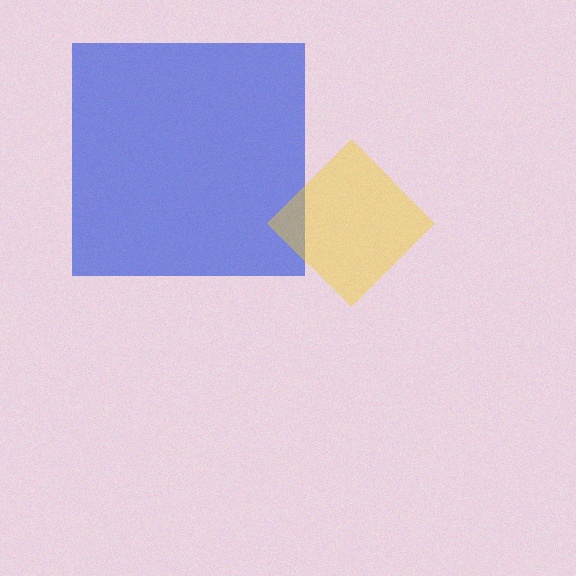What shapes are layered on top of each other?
The layered shapes are: a blue square, a yellow diamond.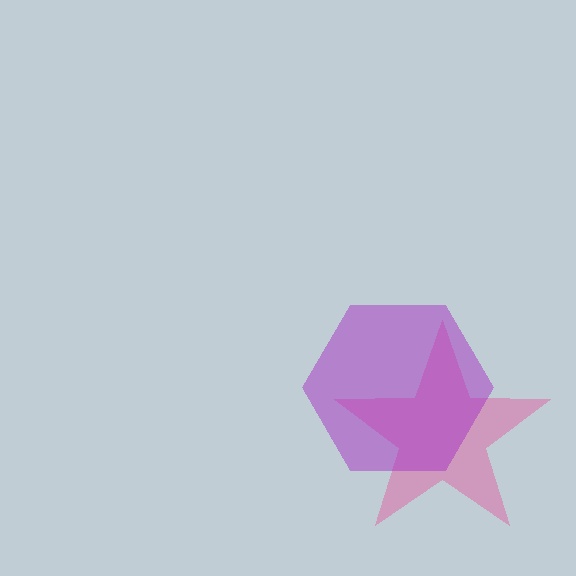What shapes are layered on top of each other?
The layered shapes are: a pink star, a purple hexagon.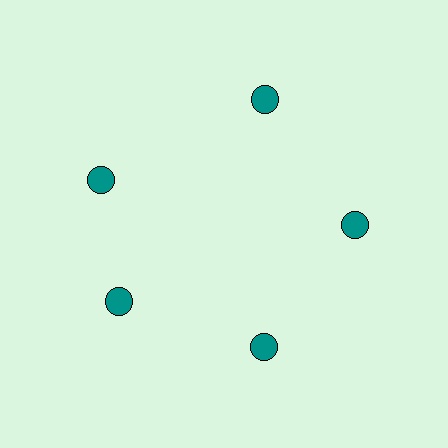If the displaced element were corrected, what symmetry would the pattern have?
It would have 5-fold rotational symmetry — the pattern would map onto itself every 72 degrees.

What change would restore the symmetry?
The symmetry would be restored by rotating it back into even spacing with its neighbors so that all 5 circles sit at equal angles and equal distance from the center.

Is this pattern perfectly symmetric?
No. The 5 teal circles are arranged in a ring, but one element near the 10 o'clock position is rotated out of alignment along the ring, breaking the 5-fold rotational symmetry.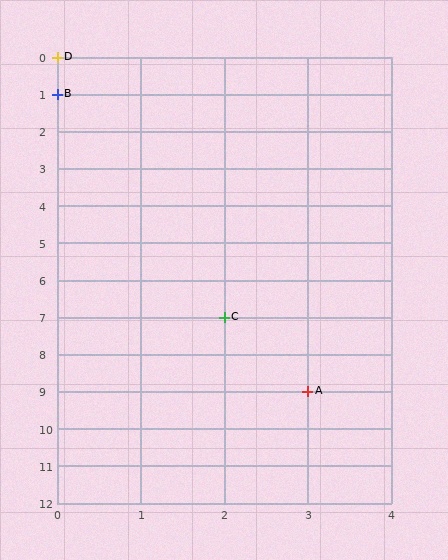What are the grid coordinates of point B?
Point B is at grid coordinates (0, 1).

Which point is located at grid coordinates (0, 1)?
Point B is at (0, 1).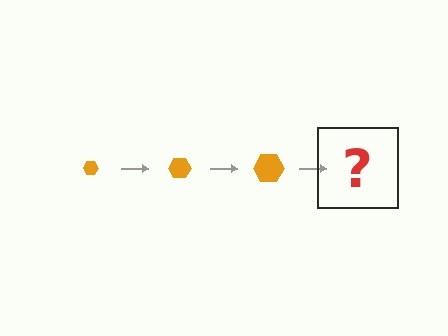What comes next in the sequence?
The next element should be an orange hexagon, larger than the previous one.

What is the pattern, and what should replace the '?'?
The pattern is that the hexagon gets progressively larger each step. The '?' should be an orange hexagon, larger than the previous one.